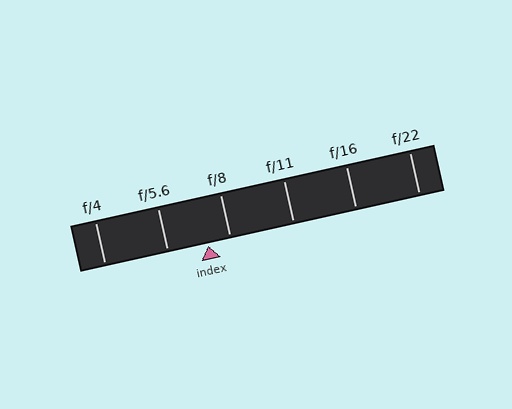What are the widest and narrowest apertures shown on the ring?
The widest aperture shown is f/4 and the narrowest is f/22.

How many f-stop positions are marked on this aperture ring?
There are 6 f-stop positions marked.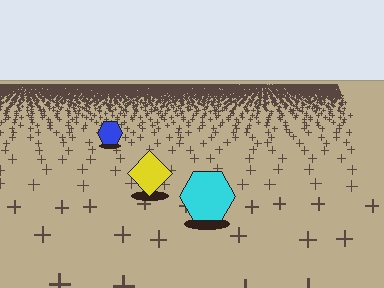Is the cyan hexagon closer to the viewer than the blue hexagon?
Yes. The cyan hexagon is closer — you can tell from the texture gradient: the ground texture is coarser near it.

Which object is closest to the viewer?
The cyan hexagon is closest. The texture marks near it are larger and more spread out.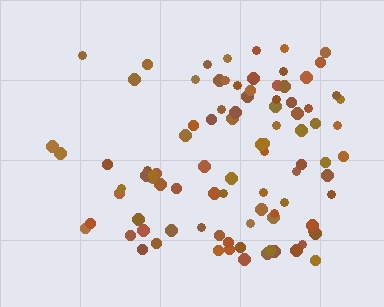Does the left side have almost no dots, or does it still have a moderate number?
Still a moderate number, just noticeably fewer than the right.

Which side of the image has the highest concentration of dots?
The right.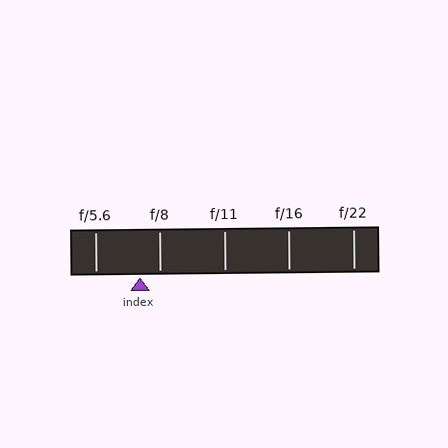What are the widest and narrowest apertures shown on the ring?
The widest aperture shown is f/5.6 and the narrowest is f/22.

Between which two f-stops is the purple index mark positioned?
The index mark is between f/5.6 and f/8.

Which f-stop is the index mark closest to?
The index mark is closest to f/8.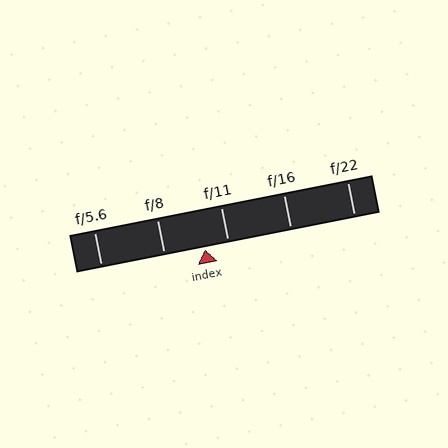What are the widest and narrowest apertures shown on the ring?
The widest aperture shown is f/5.6 and the narrowest is f/22.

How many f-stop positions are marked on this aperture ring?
There are 5 f-stop positions marked.